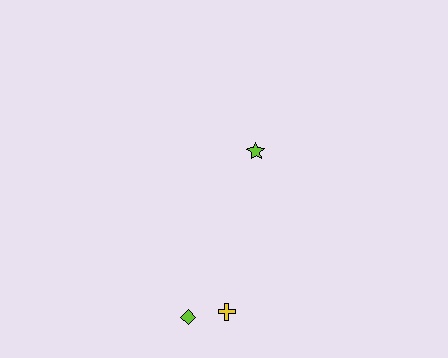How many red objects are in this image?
There are no red objects.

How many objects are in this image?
There are 3 objects.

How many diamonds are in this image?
There is 1 diamond.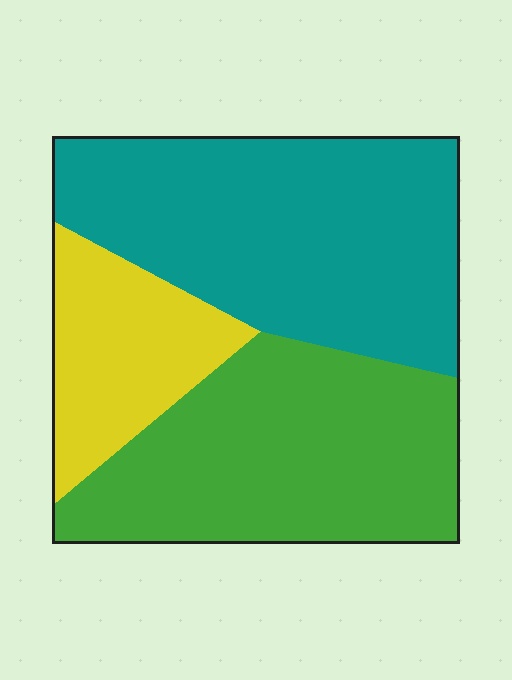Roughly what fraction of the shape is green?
Green covers 38% of the shape.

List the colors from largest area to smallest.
From largest to smallest: teal, green, yellow.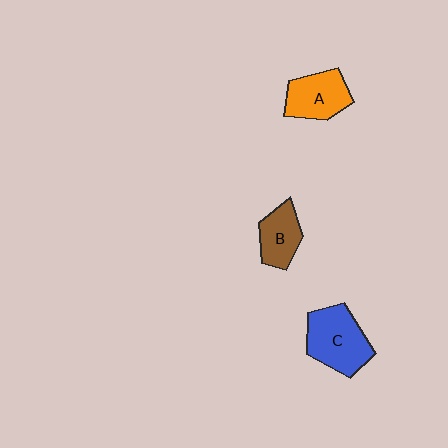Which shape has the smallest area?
Shape B (brown).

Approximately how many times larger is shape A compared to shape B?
Approximately 1.2 times.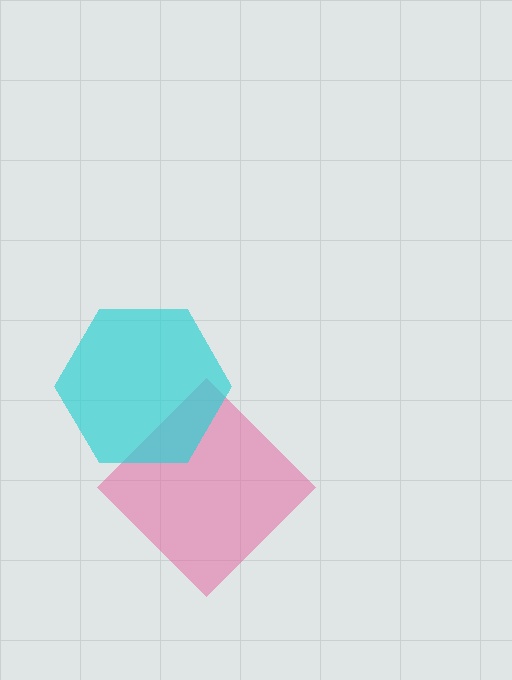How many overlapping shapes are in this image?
There are 2 overlapping shapes in the image.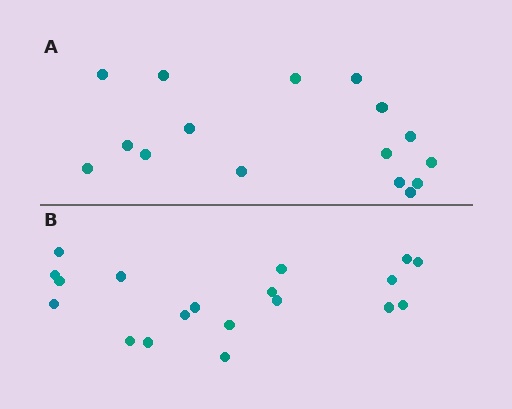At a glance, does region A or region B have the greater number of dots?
Region B (the bottom region) has more dots.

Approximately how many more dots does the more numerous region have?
Region B has just a few more — roughly 2 or 3 more dots than region A.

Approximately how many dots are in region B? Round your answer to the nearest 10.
About 20 dots. (The exact count is 19, which rounds to 20.)